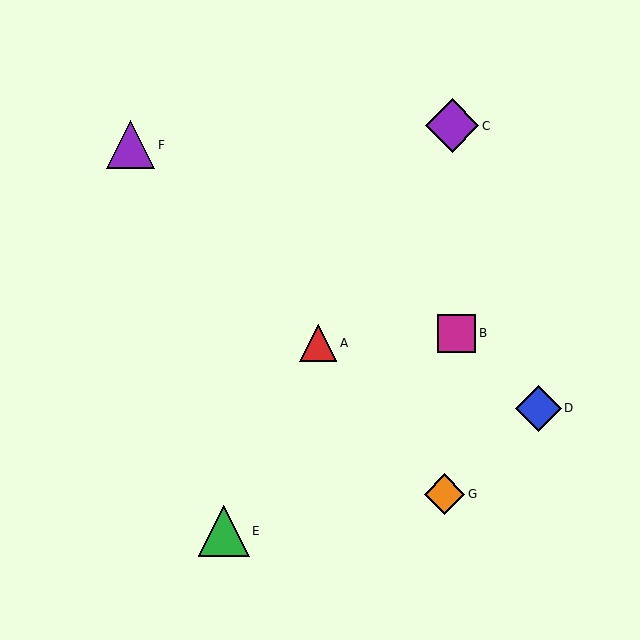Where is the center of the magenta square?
The center of the magenta square is at (457, 333).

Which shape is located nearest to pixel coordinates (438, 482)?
The orange diamond (labeled G) at (445, 494) is nearest to that location.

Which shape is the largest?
The purple diamond (labeled C) is the largest.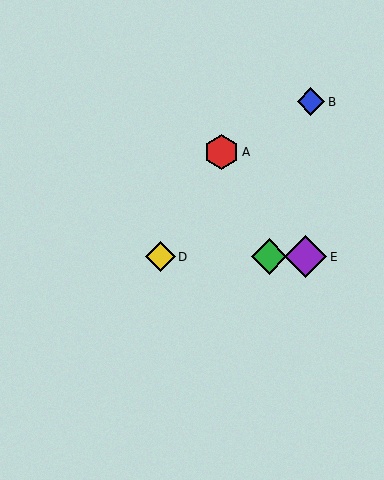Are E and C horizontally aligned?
Yes, both are at y≈257.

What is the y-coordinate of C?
Object C is at y≈257.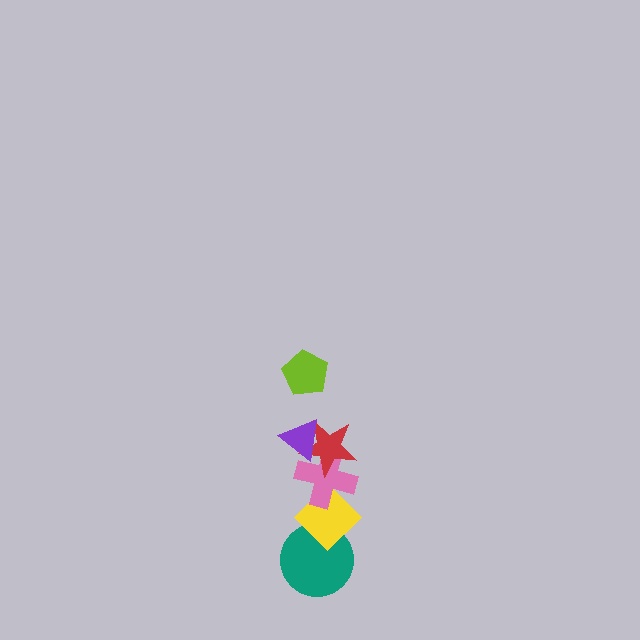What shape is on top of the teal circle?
The yellow diamond is on top of the teal circle.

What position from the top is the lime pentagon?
The lime pentagon is 1st from the top.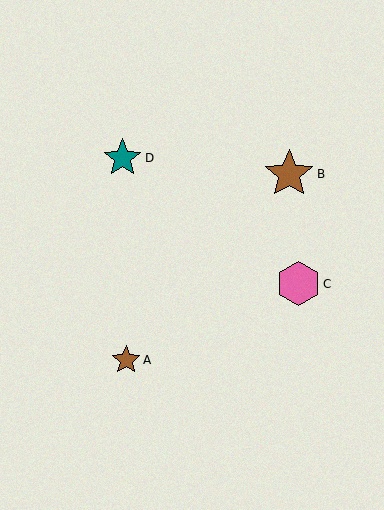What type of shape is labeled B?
Shape B is a brown star.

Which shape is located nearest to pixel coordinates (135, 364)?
The brown star (labeled A) at (126, 360) is nearest to that location.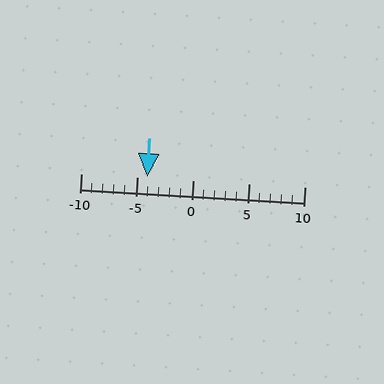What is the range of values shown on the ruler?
The ruler shows values from -10 to 10.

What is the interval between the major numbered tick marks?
The major tick marks are spaced 5 units apart.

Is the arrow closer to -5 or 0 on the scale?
The arrow is closer to -5.